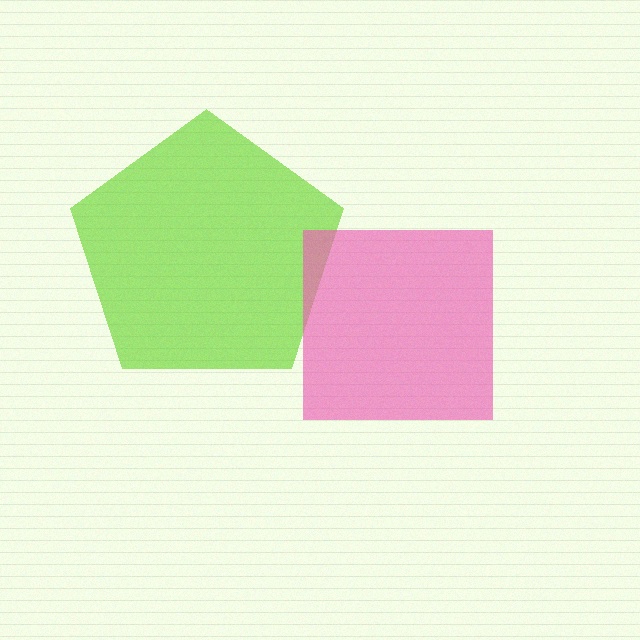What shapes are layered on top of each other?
The layered shapes are: a lime pentagon, a pink square.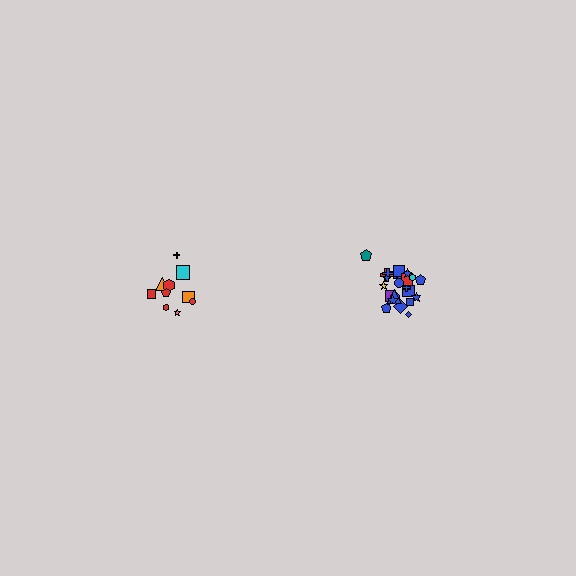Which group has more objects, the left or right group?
The right group.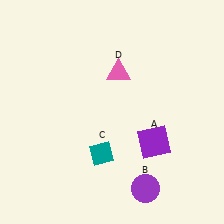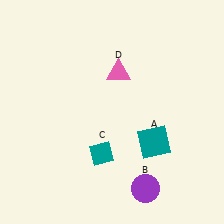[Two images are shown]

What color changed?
The square (A) changed from purple in Image 1 to teal in Image 2.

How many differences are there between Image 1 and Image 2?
There is 1 difference between the two images.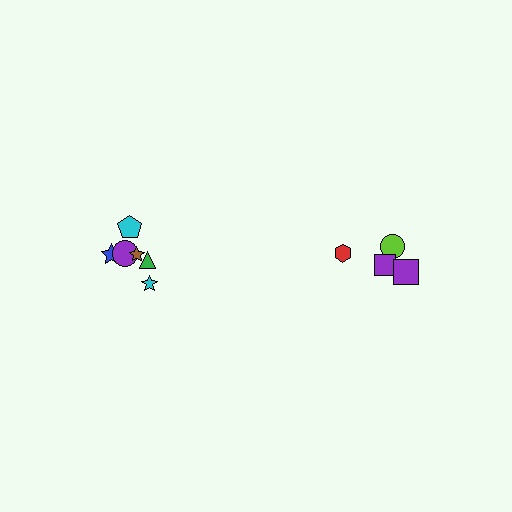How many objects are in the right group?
There are 4 objects.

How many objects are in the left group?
There are 7 objects.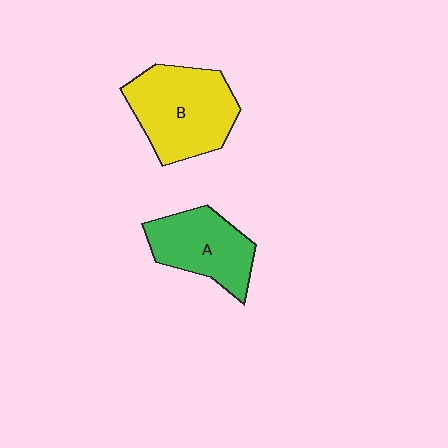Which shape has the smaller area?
Shape A (green).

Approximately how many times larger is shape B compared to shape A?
Approximately 1.3 times.